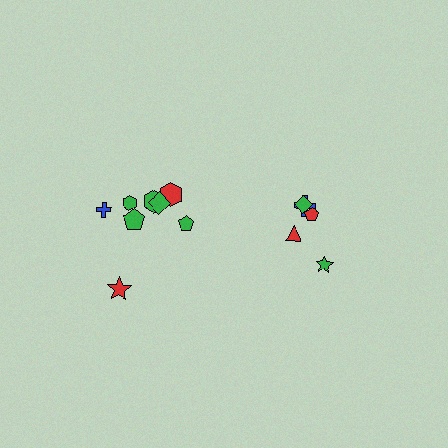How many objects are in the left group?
There are 8 objects.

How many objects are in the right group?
There are 5 objects.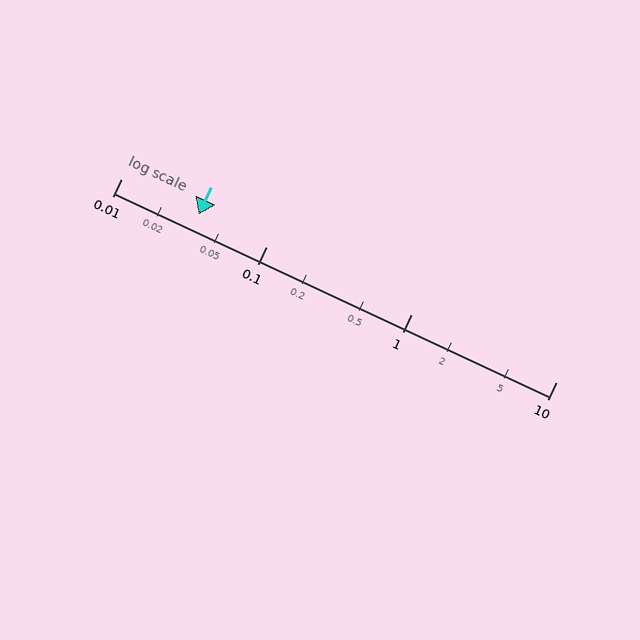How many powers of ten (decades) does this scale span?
The scale spans 3 decades, from 0.01 to 10.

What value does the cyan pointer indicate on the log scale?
The pointer indicates approximately 0.034.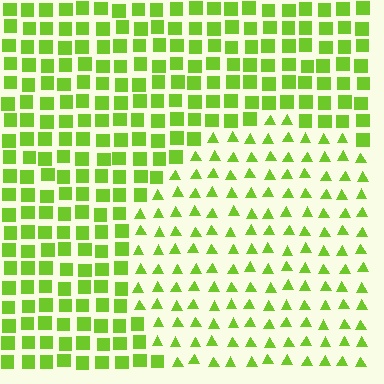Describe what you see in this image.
The image is filled with small lime elements arranged in a uniform grid. A circle-shaped region contains triangles, while the surrounding area contains squares. The boundary is defined purely by the change in element shape.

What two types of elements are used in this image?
The image uses triangles inside the circle region and squares outside it.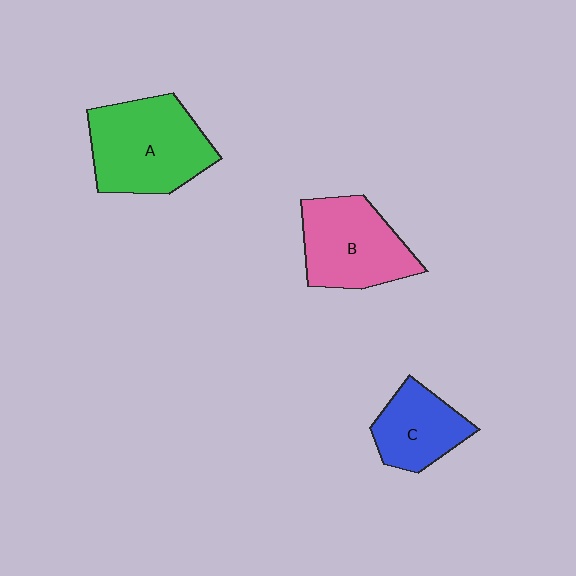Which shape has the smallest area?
Shape C (blue).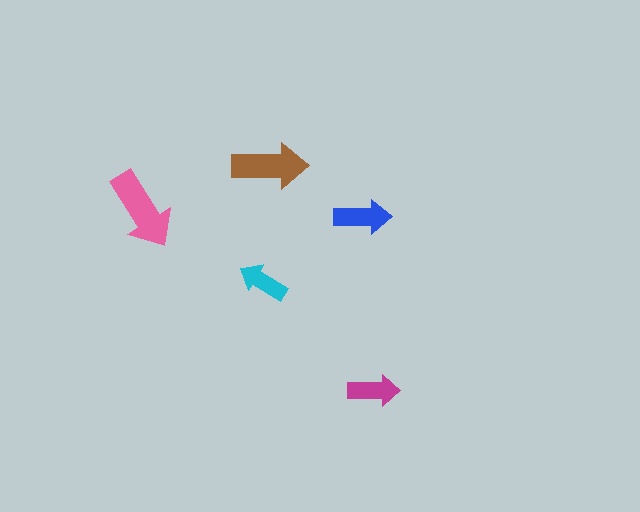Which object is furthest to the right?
The magenta arrow is rightmost.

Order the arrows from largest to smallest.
the pink one, the brown one, the blue one, the magenta one, the cyan one.